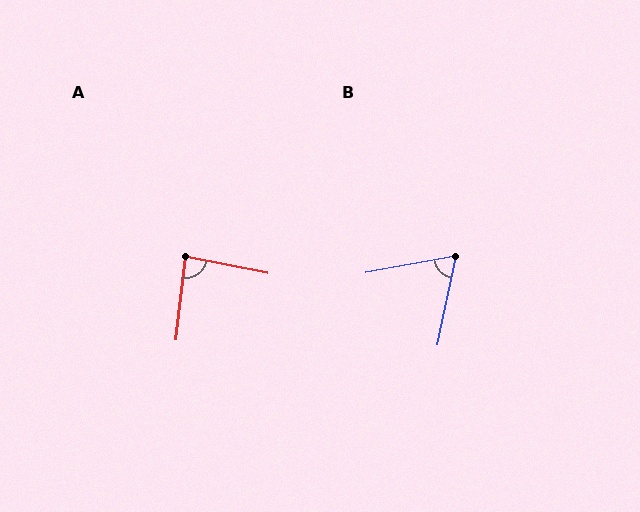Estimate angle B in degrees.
Approximately 67 degrees.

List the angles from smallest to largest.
B (67°), A (85°).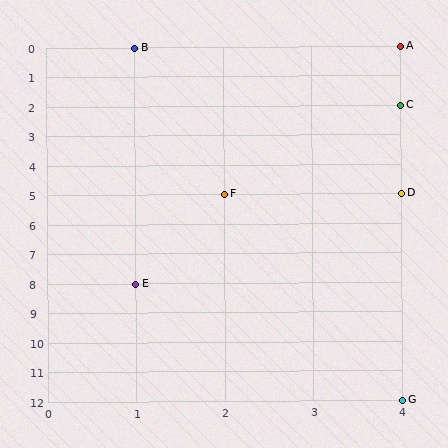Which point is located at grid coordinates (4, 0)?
Point A is at (4, 0).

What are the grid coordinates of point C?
Point C is at grid coordinates (4, 2).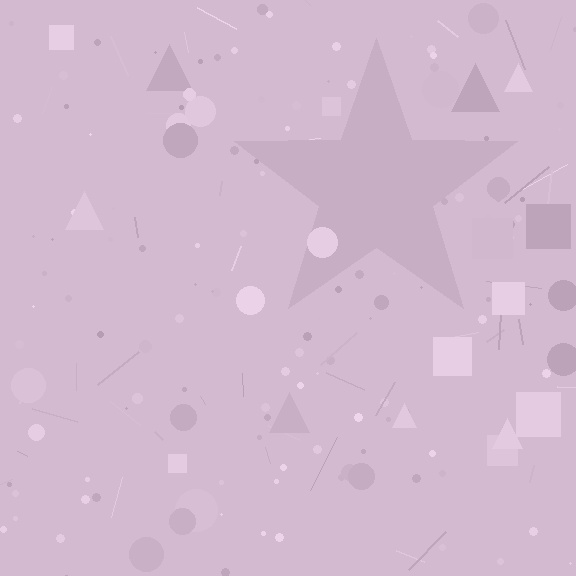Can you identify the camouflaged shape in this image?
The camouflaged shape is a star.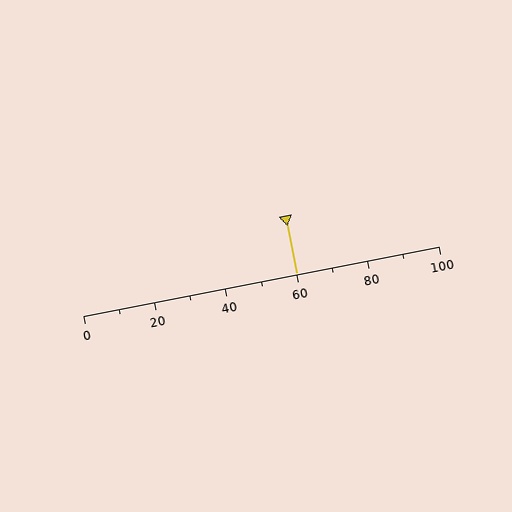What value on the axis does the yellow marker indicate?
The marker indicates approximately 60.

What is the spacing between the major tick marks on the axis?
The major ticks are spaced 20 apart.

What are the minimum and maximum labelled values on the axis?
The axis runs from 0 to 100.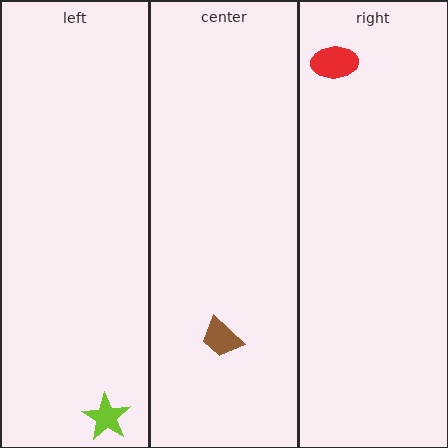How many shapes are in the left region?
1.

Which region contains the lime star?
The left region.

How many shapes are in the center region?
1.